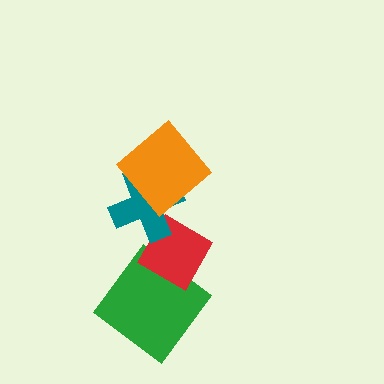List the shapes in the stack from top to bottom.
From top to bottom: the orange diamond, the teal cross, the red diamond, the green diamond.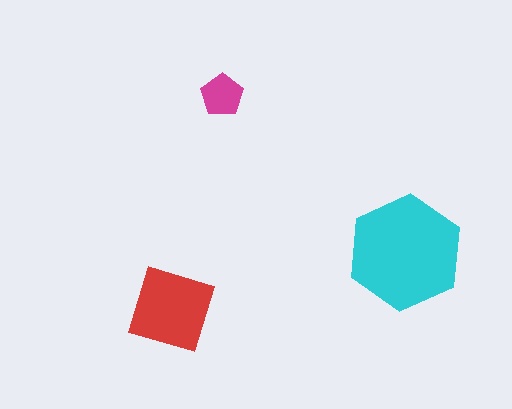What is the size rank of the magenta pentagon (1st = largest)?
3rd.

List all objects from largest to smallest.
The cyan hexagon, the red square, the magenta pentagon.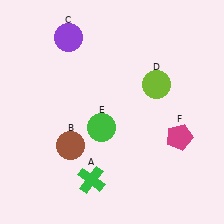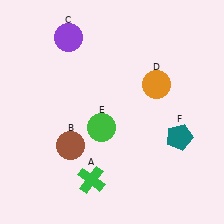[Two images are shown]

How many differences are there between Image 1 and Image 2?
There are 2 differences between the two images.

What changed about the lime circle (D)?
In Image 1, D is lime. In Image 2, it changed to orange.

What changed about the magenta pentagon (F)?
In Image 1, F is magenta. In Image 2, it changed to teal.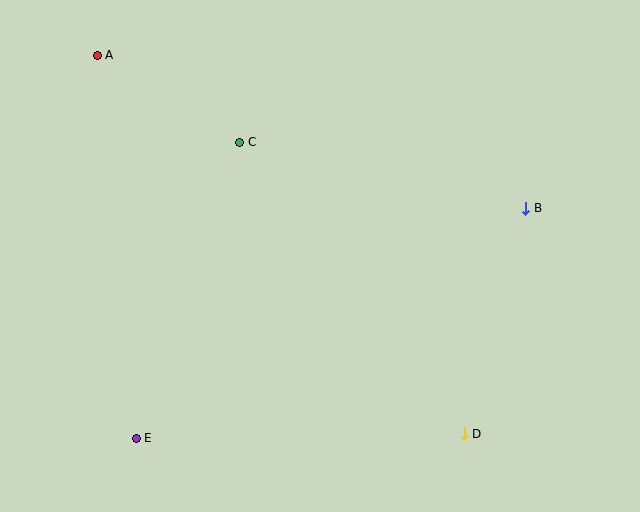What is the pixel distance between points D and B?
The distance between D and B is 234 pixels.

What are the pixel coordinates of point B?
Point B is at (526, 208).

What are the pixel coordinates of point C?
Point C is at (240, 142).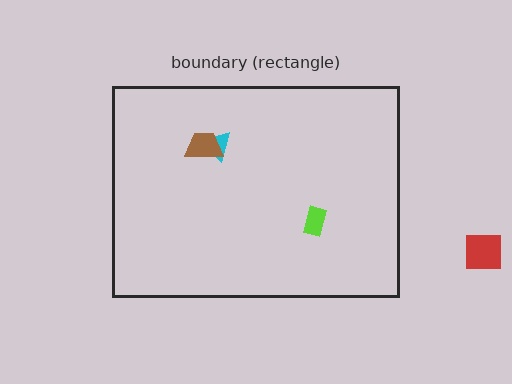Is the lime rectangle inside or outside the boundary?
Inside.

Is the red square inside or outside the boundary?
Outside.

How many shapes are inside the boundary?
3 inside, 1 outside.